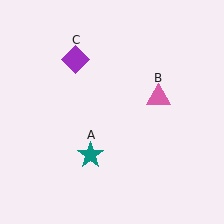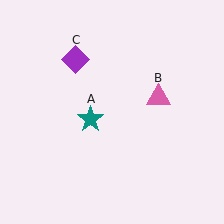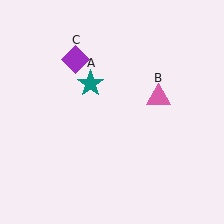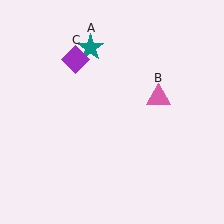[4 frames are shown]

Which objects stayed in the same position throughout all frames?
Pink triangle (object B) and purple diamond (object C) remained stationary.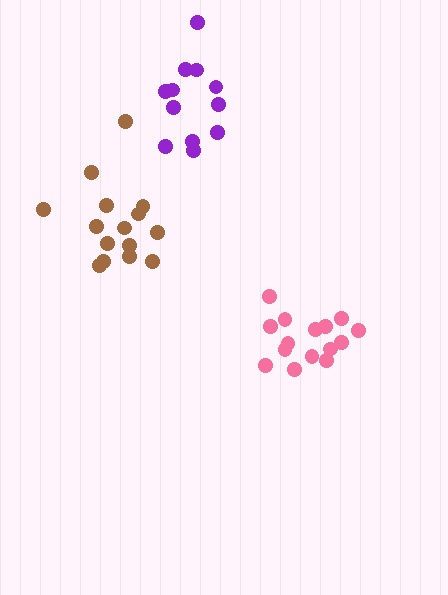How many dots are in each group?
Group 1: 12 dots, Group 2: 15 dots, Group 3: 15 dots (42 total).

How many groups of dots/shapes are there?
There are 3 groups.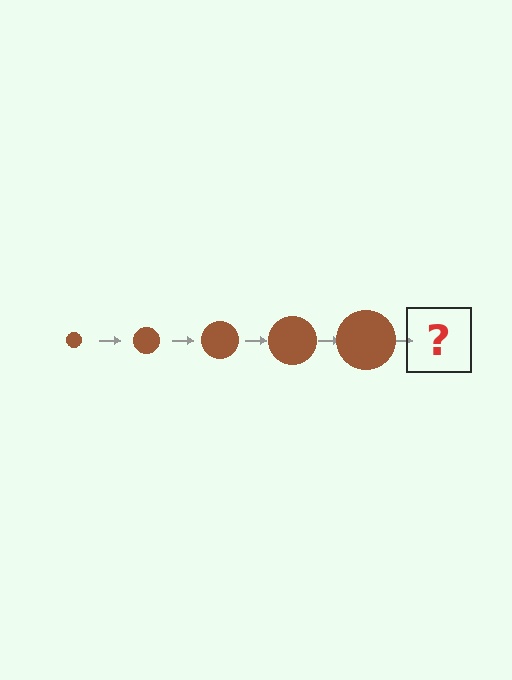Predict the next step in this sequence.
The next step is a brown circle, larger than the previous one.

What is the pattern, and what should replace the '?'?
The pattern is that the circle gets progressively larger each step. The '?' should be a brown circle, larger than the previous one.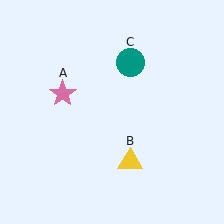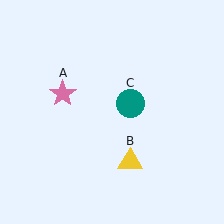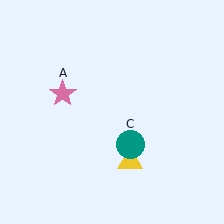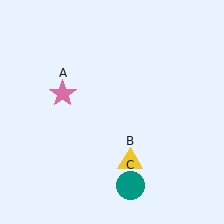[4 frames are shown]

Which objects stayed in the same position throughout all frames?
Pink star (object A) and yellow triangle (object B) remained stationary.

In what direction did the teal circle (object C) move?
The teal circle (object C) moved down.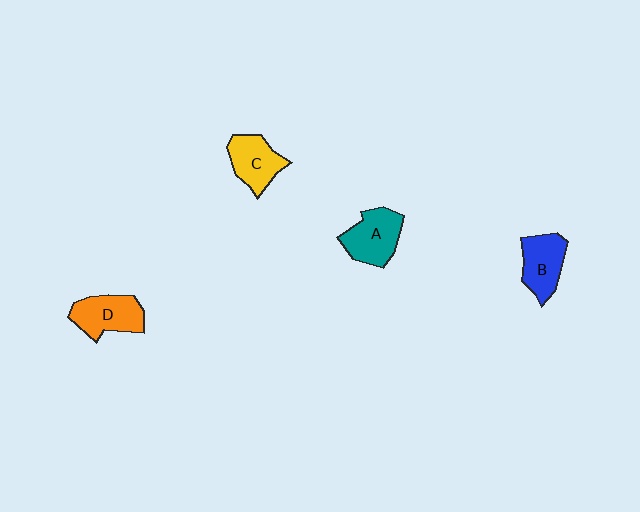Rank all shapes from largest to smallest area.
From largest to smallest: A (teal), D (orange), B (blue), C (yellow).